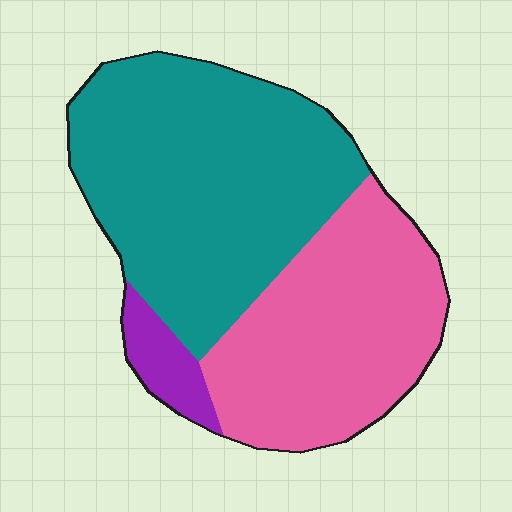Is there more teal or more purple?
Teal.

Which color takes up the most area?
Teal, at roughly 55%.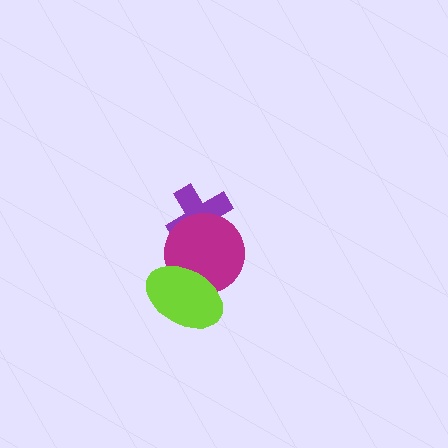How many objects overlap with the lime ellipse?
1 object overlaps with the lime ellipse.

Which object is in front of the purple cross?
The magenta circle is in front of the purple cross.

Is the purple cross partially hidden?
Yes, it is partially covered by another shape.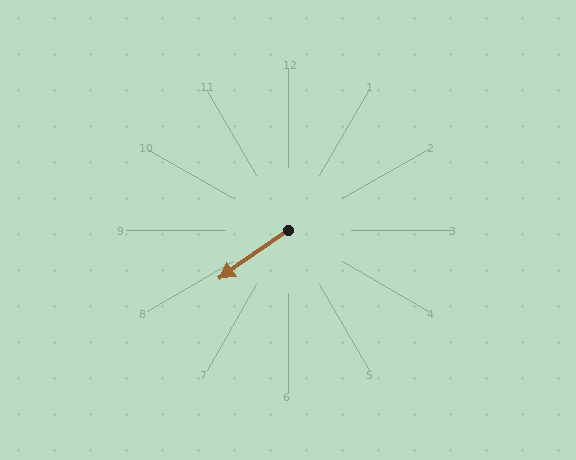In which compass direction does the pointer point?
Southwest.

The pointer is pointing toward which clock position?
Roughly 8 o'clock.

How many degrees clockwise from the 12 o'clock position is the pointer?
Approximately 235 degrees.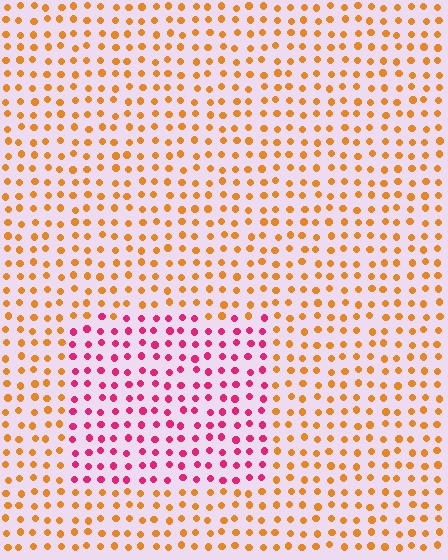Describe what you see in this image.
The image is filled with small orange elements in a uniform arrangement. A rectangle-shaped region is visible where the elements are tinted to a slightly different hue, forming a subtle color boundary.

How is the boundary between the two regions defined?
The boundary is defined purely by a slight shift in hue (about 57 degrees). Spacing, size, and orientation are identical on both sides.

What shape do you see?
I see a rectangle.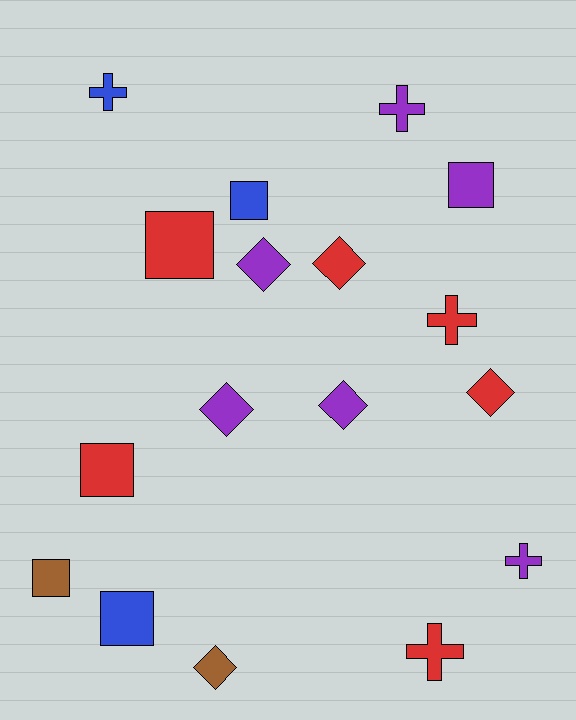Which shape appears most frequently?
Diamond, with 6 objects.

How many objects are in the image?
There are 17 objects.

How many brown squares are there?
There is 1 brown square.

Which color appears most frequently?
Purple, with 6 objects.